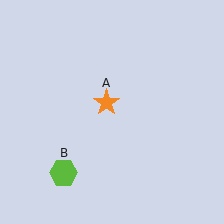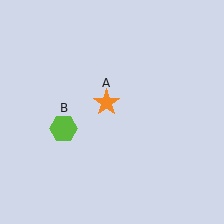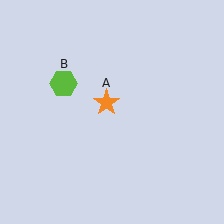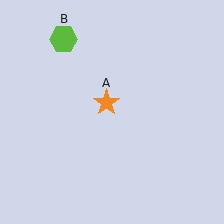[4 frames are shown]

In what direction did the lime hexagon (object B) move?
The lime hexagon (object B) moved up.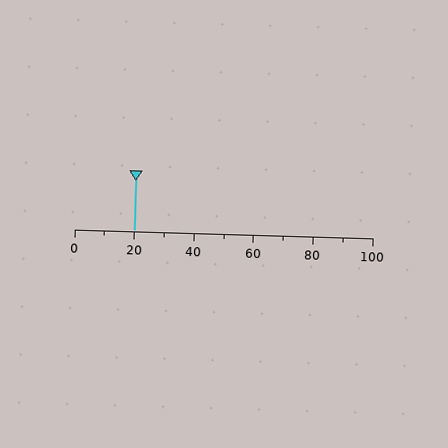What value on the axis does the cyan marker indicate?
The marker indicates approximately 20.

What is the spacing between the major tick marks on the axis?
The major ticks are spaced 20 apart.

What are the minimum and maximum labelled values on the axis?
The axis runs from 0 to 100.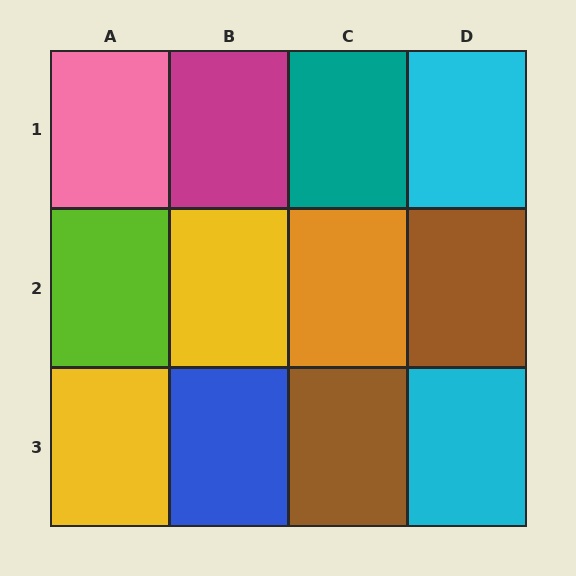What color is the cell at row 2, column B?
Yellow.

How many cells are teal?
1 cell is teal.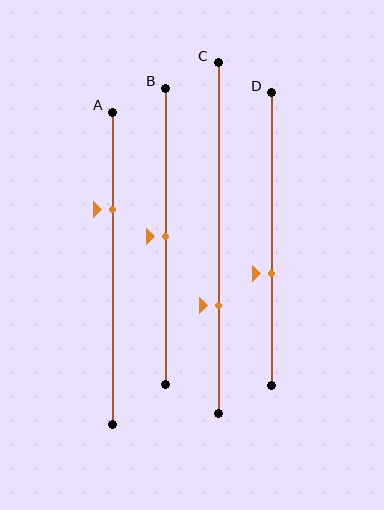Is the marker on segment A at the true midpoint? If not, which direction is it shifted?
No, the marker on segment A is shifted upward by about 19% of the segment length.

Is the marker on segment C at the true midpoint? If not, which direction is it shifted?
No, the marker on segment C is shifted downward by about 19% of the segment length.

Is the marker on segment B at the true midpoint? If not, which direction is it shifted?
Yes, the marker on segment B is at the true midpoint.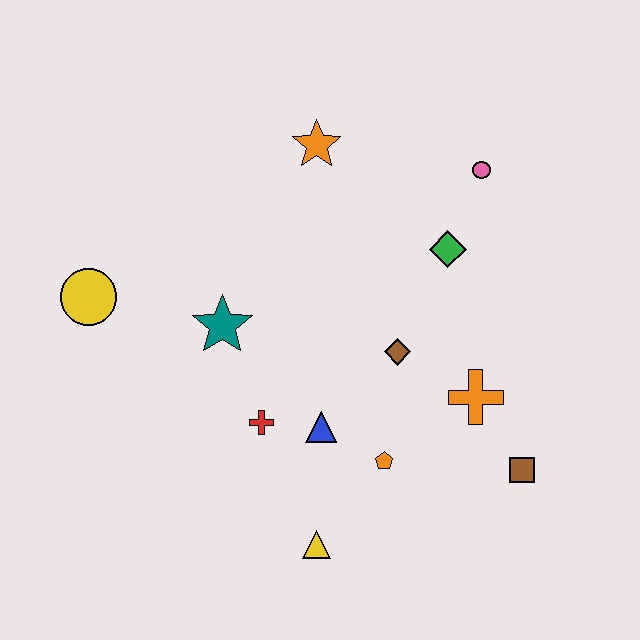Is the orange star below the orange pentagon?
No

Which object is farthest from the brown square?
The yellow circle is farthest from the brown square.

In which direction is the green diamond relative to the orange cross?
The green diamond is above the orange cross.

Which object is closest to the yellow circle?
The teal star is closest to the yellow circle.